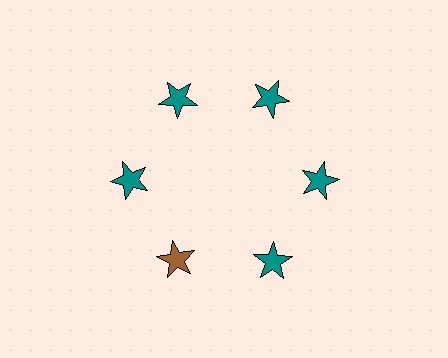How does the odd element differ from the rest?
It has a different color: brown instead of teal.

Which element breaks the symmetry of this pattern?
The brown star at roughly the 7 o'clock position breaks the symmetry. All other shapes are teal stars.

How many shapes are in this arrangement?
There are 6 shapes arranged in a ring pattern.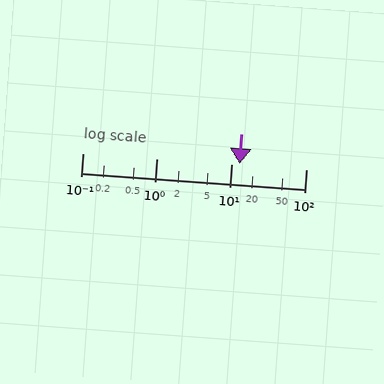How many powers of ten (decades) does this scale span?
The scale spans 3 decades, from 0.1 to 100.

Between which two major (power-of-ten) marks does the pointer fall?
The pointer is between 10 and 100.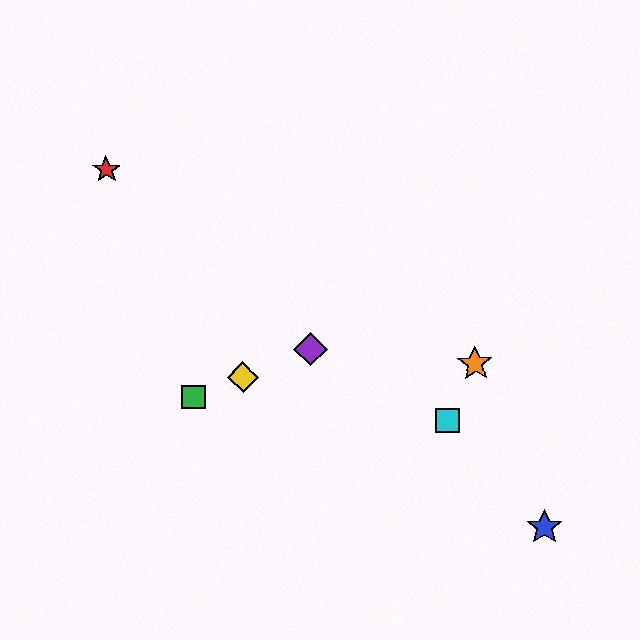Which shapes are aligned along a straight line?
The green square, the yellow diamond, the purple diamond are aligned along a straight line.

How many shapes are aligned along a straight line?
3 shapes (the green square, the yellow diamond, the purple diamond) are aligned along a straight line.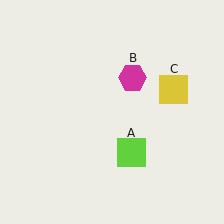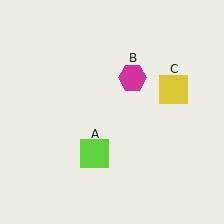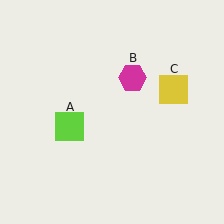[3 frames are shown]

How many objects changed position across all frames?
1 object changed position: lime square (object A).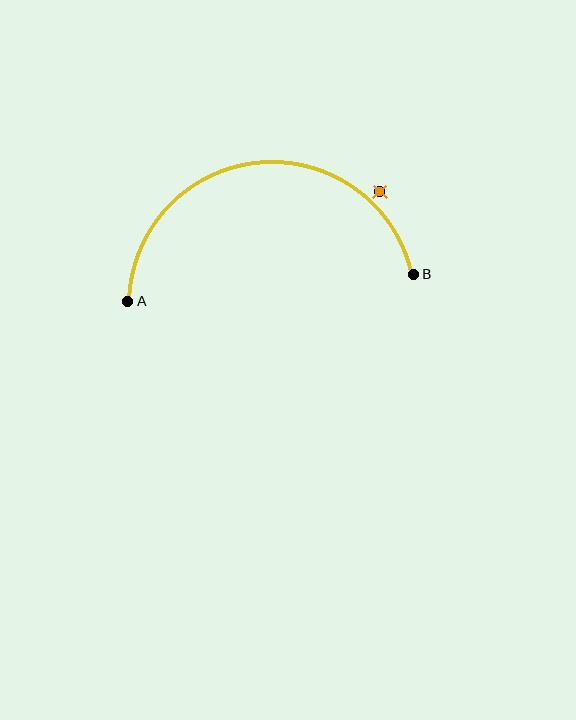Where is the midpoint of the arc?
The arc midpoint is the point on the curve farthest from the straight line joining A and B. It sits above that line.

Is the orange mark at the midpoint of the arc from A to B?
No — the orange mark does not lie on the arc at all. It sits slightly outside the curve.